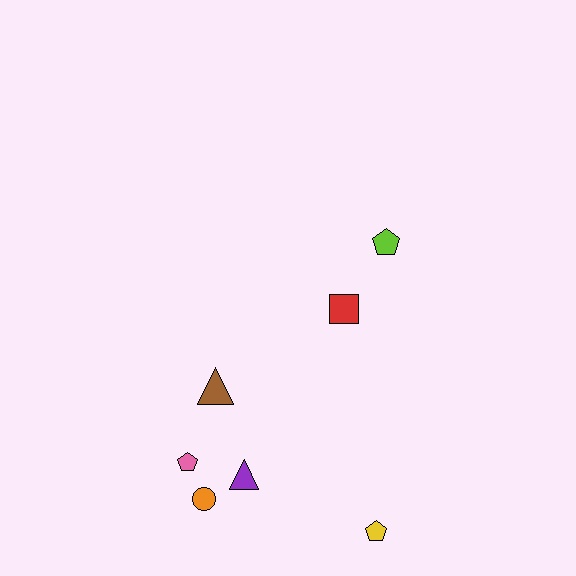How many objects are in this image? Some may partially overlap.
There are 7 objects.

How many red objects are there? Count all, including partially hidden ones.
There is 1 red object.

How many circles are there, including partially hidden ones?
There is 1 circle.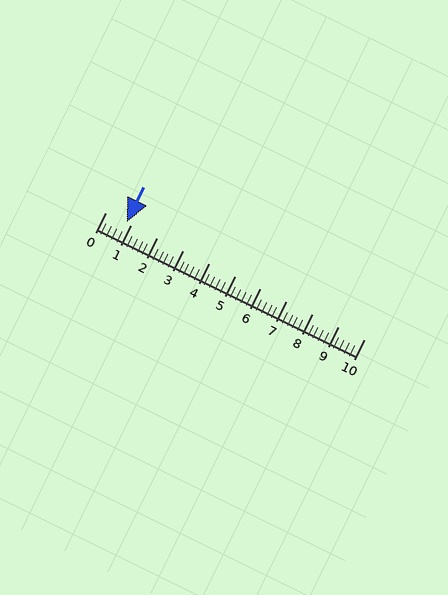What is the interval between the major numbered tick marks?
The major tick marks are spaced 1 units apart.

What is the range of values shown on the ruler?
The ruler shows values from 0 to 10.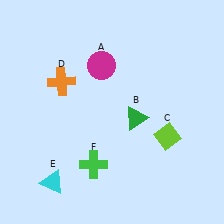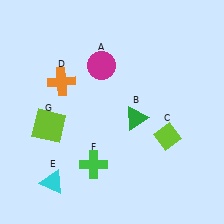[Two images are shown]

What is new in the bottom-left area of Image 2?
A lime square (G) was added in the bottom-left area of Image 2.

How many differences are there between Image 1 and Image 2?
There is 1 difference between the two images.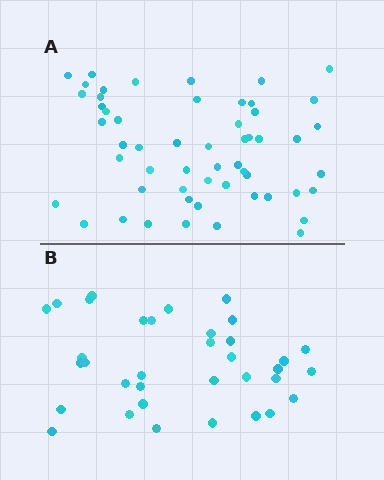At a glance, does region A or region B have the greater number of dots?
Region A (the top region) has more dots.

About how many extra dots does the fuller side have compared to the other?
Region A has approximately 20 more dots than region B.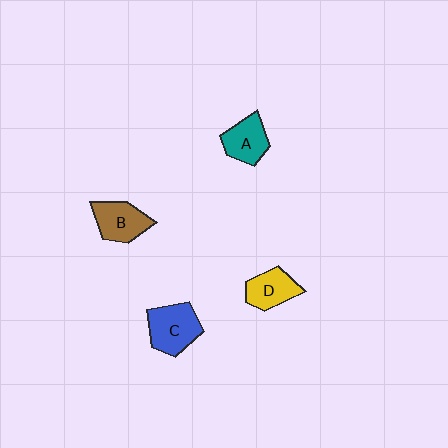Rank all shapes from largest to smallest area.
From largest to smallest: C (blue), B (brown), A (teal), D (yellow).